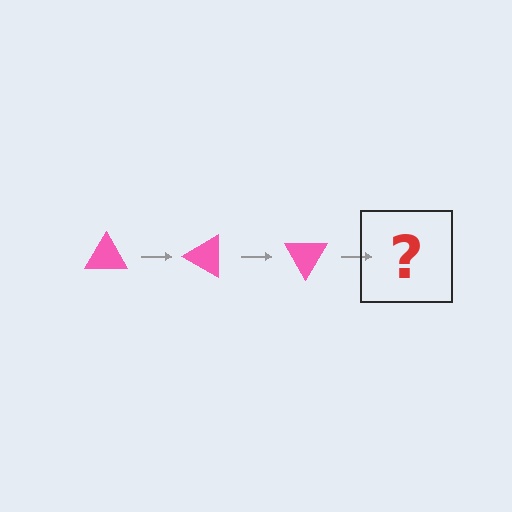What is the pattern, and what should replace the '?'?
The pattern is that the triangle rotates 30 degrees each step. The '?' should be a pink triangle rotated 90 degrees.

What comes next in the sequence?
The next element should be a pink triangle rotated 90 degrees.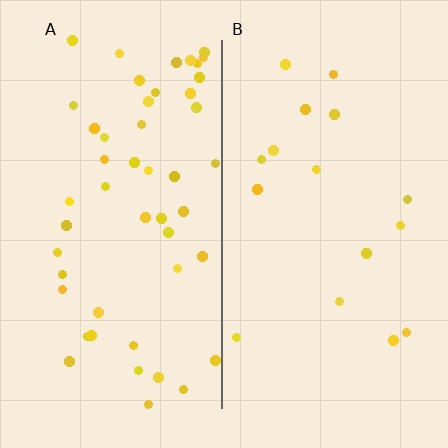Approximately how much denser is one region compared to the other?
Approximately 3.0× — region A over region B.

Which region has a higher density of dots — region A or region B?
A (the left).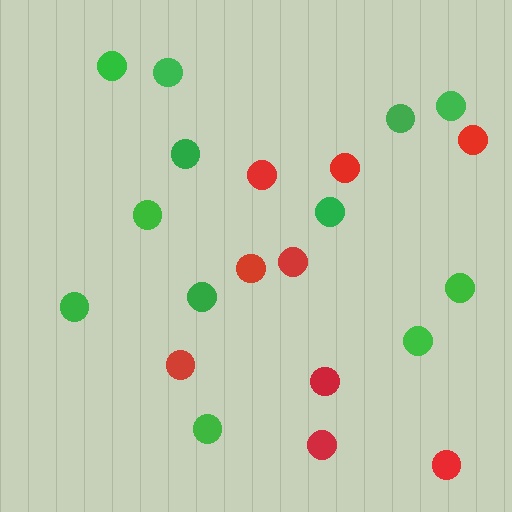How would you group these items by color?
There are 2 groups: one group of green circles (12) and one group of red circles (9).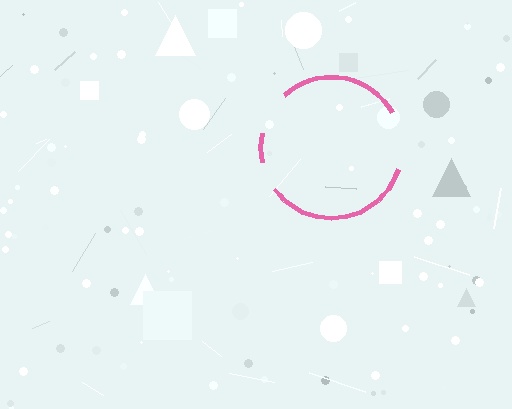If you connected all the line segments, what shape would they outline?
They would outline a circle.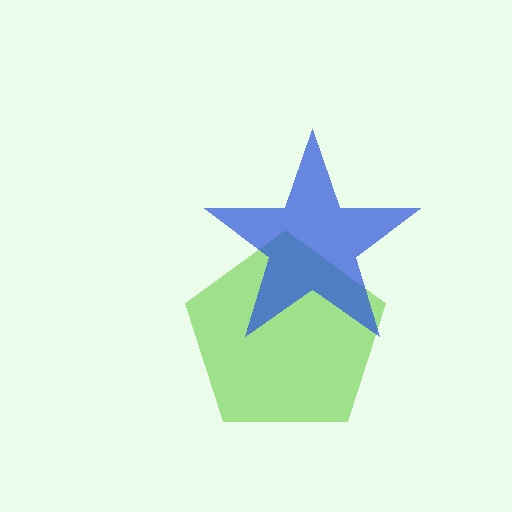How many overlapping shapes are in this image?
There are 2 overlapping shapes in the image.